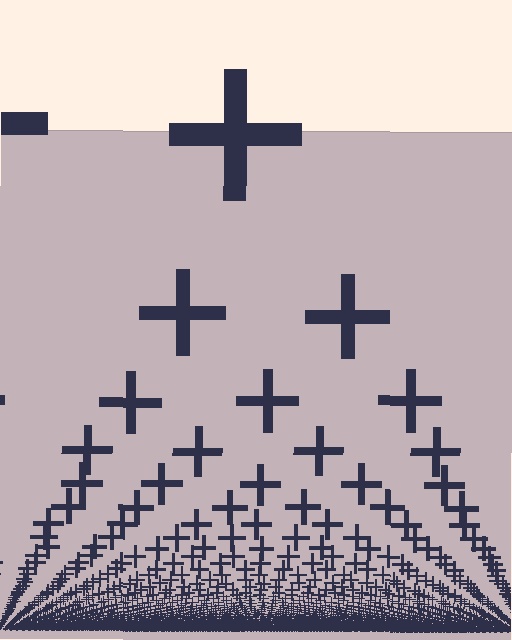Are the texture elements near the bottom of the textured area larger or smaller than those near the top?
Smaller. The gradient is inverted — elements near the bottom are smaller and denser.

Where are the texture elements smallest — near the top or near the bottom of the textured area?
Near the bottom.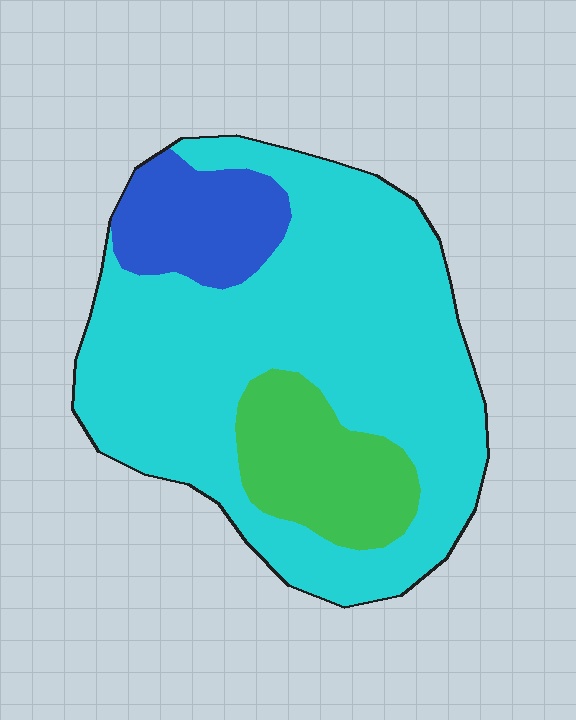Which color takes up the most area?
Cyan, at roughly 70%.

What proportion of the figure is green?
Green covers about 15% of the figure.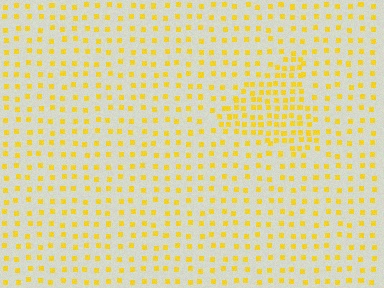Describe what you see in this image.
The image contains small yellow elements arranged at two different densities. A triangle-shaped region is visible where the elements are more densely packed than the surrounding area.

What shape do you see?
I see a triangle.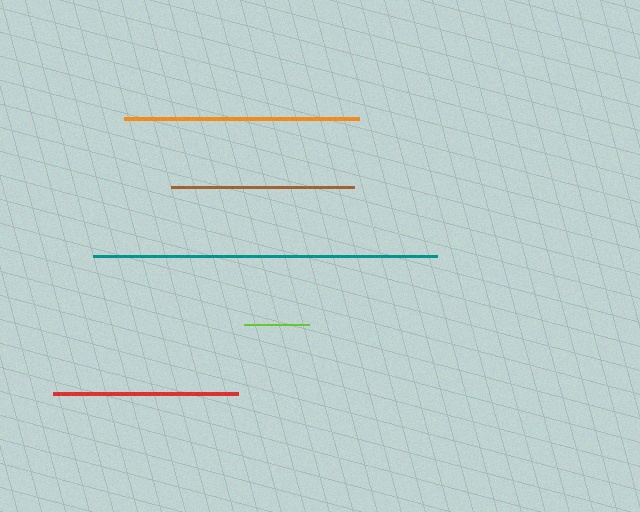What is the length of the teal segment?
The teal segment is approximately 344 pixels long.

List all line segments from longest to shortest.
From longest to shortest: teal, orange, red, brown, lime.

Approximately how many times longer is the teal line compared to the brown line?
The teal line is approximately 1.9 times the length of the brown line.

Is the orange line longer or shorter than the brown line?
The orange line is longer than the brown line.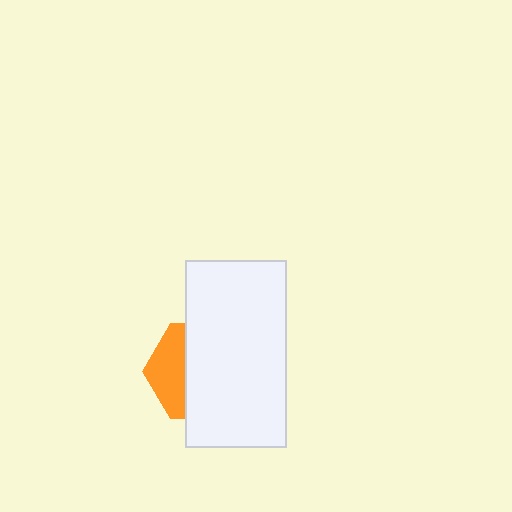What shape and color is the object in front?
The object in front is a white rectangle.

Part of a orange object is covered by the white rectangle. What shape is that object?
It is a hexagon.